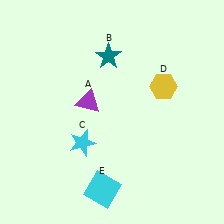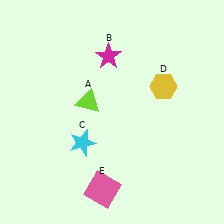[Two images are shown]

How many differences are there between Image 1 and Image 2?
There are 3 differences between the two images.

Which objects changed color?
A changed from purple to lime. B changed from teal to magenta. E changed from cyan to pink.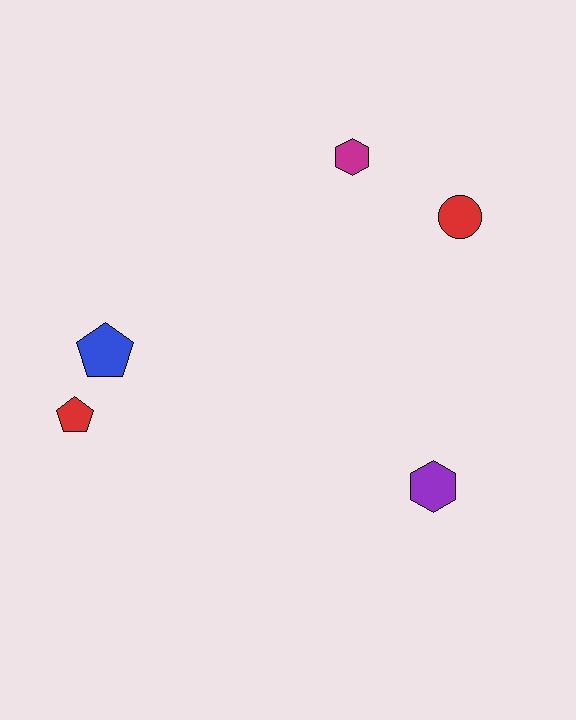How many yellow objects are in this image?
There are no yellow objects.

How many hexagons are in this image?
There are 2 hexagons.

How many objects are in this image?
There are 5 objects.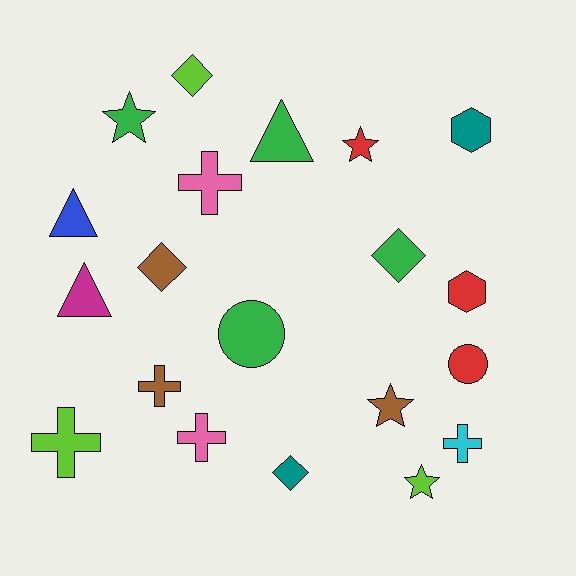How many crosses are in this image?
There are 5 crosses.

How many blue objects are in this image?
There is 1 blue object.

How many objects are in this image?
There are 20 objects.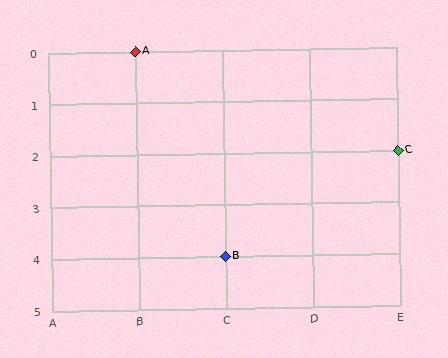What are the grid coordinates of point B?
Point B is at grid coordinates (C, 4).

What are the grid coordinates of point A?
Point A is at grid coordinates (B, 0).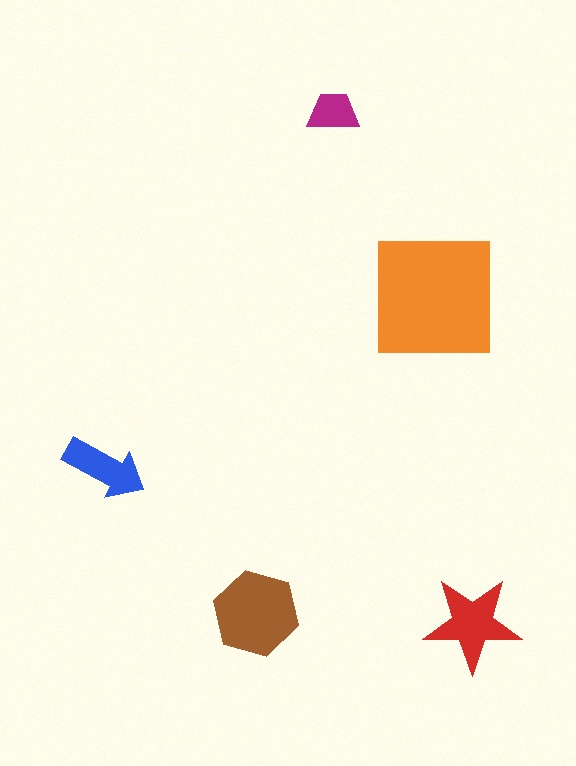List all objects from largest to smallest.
The orange square, the brown hexagon, the red star, the blue arrow, the magenta trapezoid.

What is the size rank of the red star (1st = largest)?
3rd.